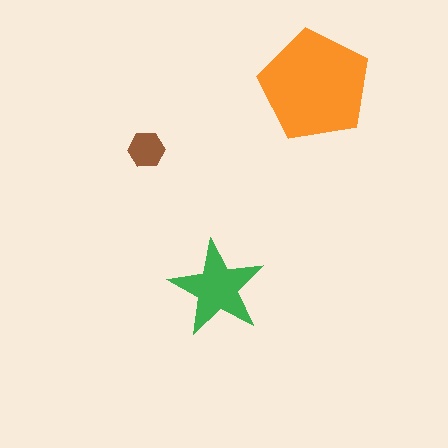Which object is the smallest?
The brown hexagon.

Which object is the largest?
The orange pentagon.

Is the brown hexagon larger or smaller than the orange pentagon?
Smaller.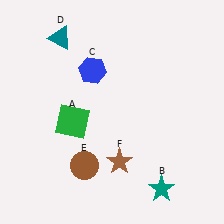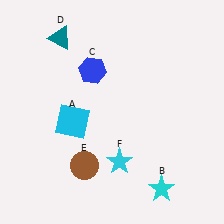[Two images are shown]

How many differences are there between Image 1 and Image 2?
There are 3 differences between the two images.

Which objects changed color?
A changed from green to cyan. B changed from teal to cyan. F changed from brown to cyan.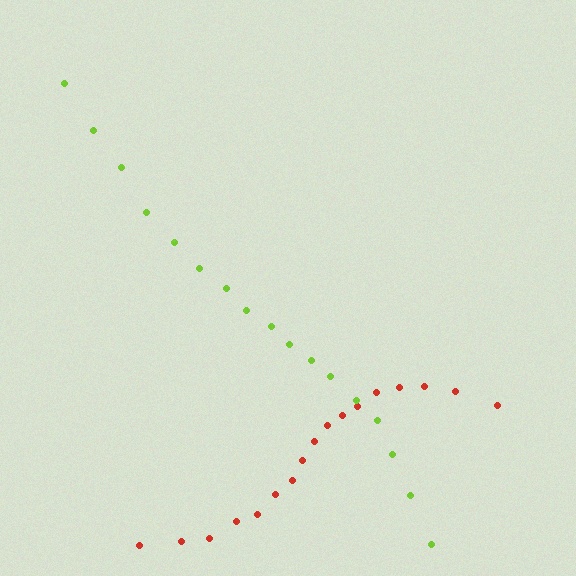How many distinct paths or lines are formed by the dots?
There are 2 distinct paths.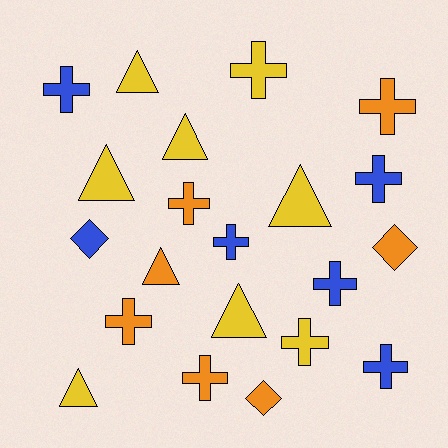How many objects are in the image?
There are 21 objects.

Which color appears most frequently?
Yellow, with 8 objects.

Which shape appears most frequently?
Cross, with 11 objects.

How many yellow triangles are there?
There are 6 yellow triangles.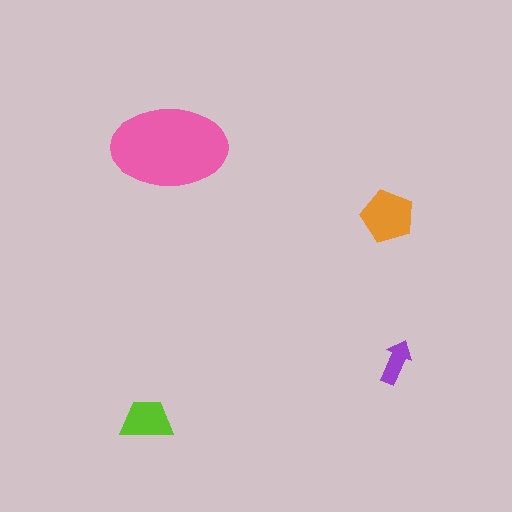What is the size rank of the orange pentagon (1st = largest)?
2nd.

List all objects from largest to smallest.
The pink ellipse, the orange pentagon, the lime trapezoid, the purple arrow.